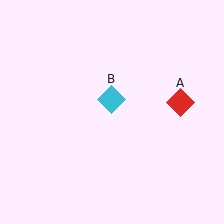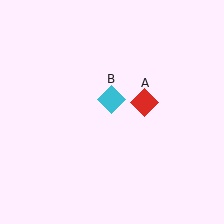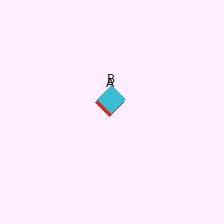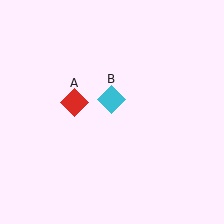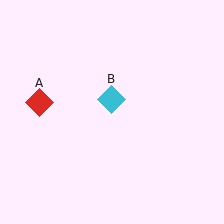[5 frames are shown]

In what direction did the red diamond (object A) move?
The red diamond (object A) moved left.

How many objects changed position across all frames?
1 object changed position: red diamond (object A).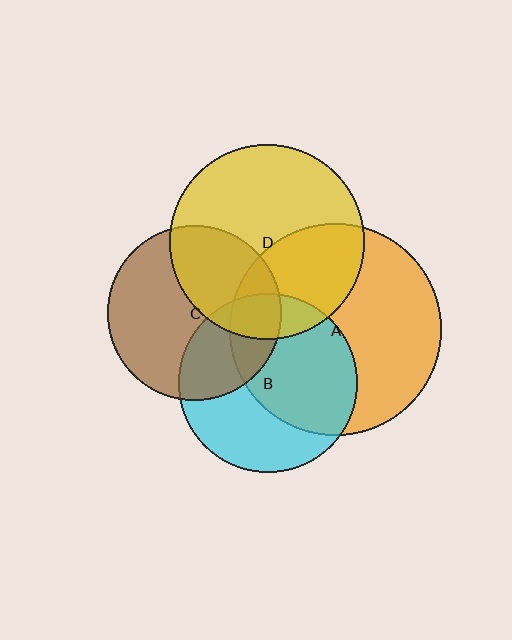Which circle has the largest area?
Circle A (orange).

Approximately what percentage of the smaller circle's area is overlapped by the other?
Approximately 30%.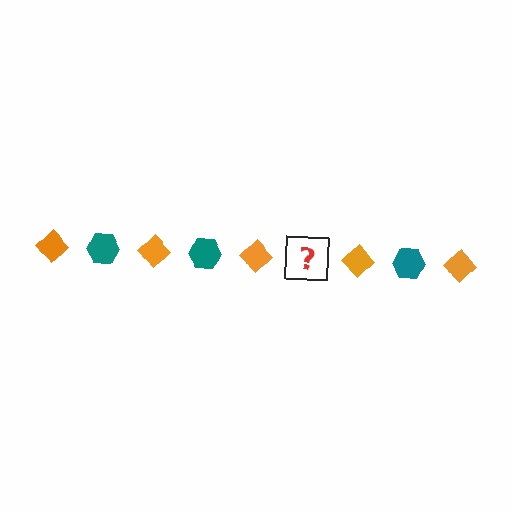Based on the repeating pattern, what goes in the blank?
The blank should be a teal hexagon.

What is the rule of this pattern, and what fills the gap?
The rule is that the pattern alternates between orange diamond and teal hexagon. The gap should be filled with a teal hexagon.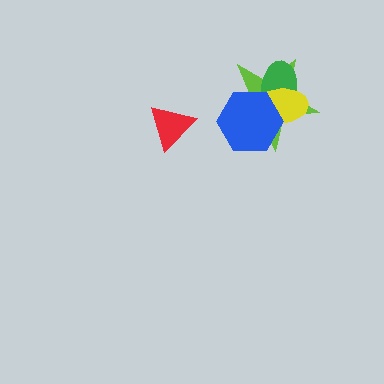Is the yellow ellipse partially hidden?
Yes, it is partially covered by another shape.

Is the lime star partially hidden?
Yes, it is partially covered by another shape.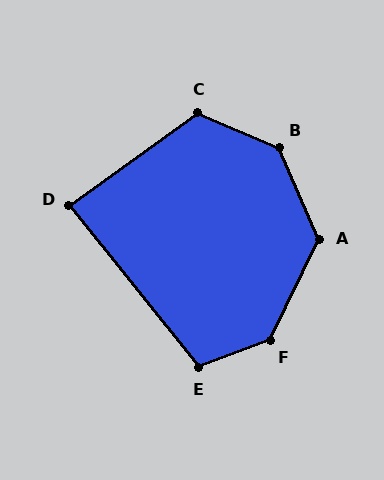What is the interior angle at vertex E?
Approximately 108 degrees (obtuse).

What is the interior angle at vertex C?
Approximately 121 degrees (obtuse).